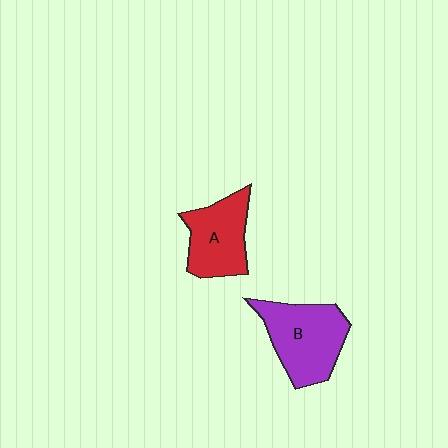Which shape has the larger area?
Shape B (purple).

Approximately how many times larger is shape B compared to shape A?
Approximately 1.2 times.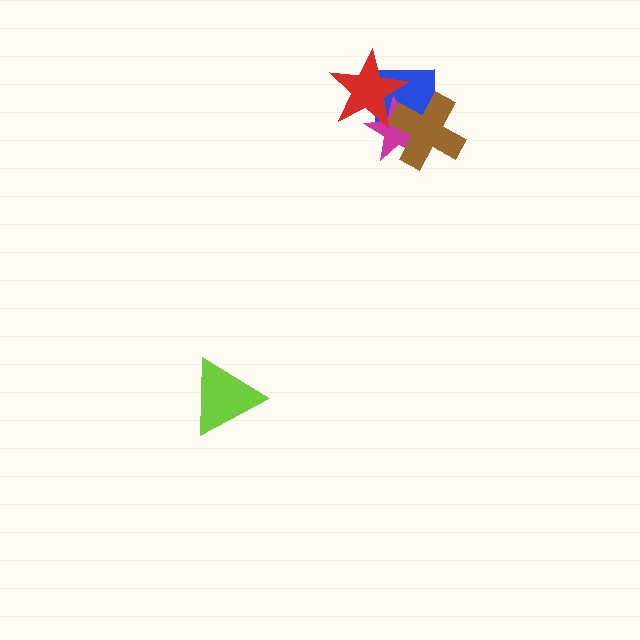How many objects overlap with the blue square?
3 objects overlap with the blue square.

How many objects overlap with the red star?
3 objects overlap with the red star.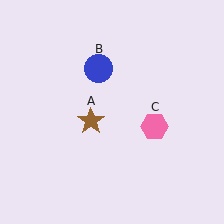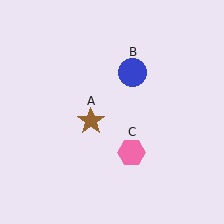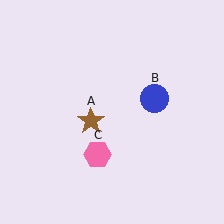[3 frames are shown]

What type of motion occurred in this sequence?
The blue circle (object B), pink hexagon (object C) rotated clockwise around the center of the scene.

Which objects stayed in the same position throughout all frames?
Brown star (object A) remained stationary.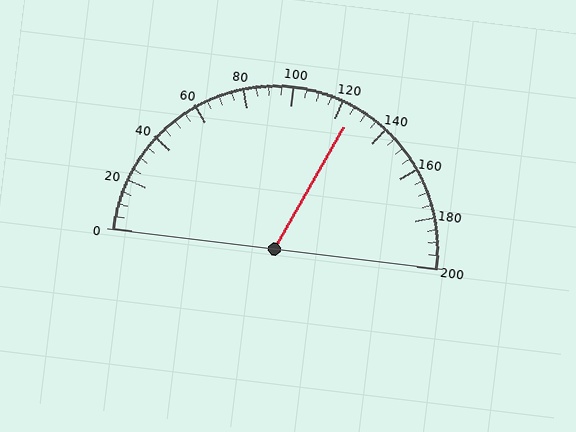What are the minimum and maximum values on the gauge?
The gauge ranges from 0 to 200.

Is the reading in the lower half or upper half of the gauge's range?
The reading is in the upper half of the range (0 to 200).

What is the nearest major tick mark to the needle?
The nearest major tick mark is 120.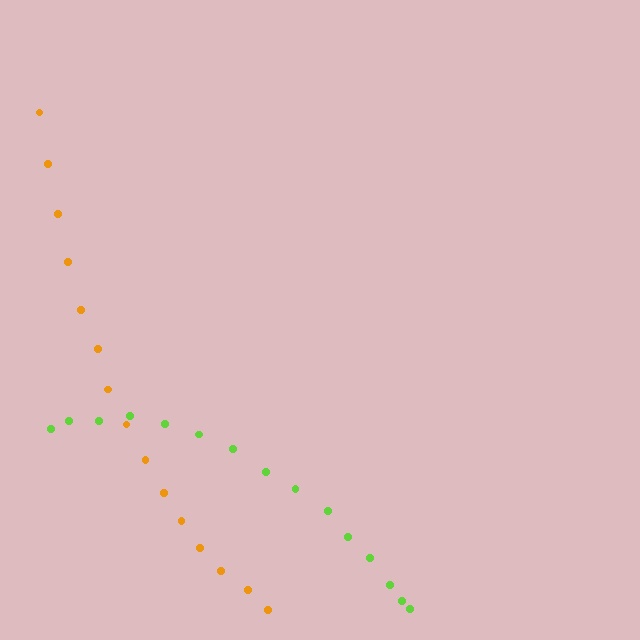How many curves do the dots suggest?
There are 2 distinct paths.